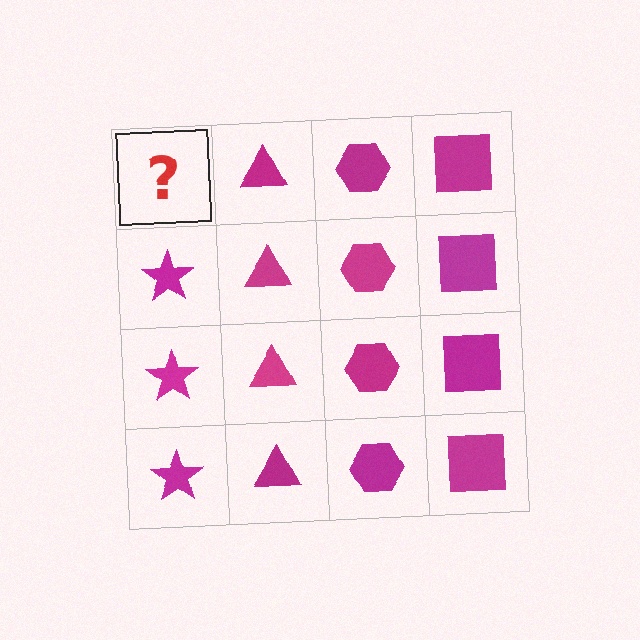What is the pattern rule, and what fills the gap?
The rule is that each column has a consistent shape. The gap should be filled with a magenta star.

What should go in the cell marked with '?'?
The missing cell should contain a magenta star.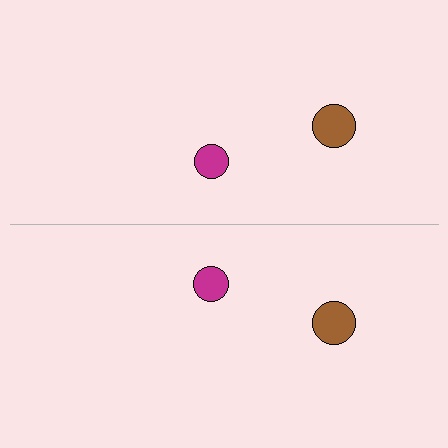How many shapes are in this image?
There are 4 shapes in this image.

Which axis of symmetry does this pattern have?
The pattern has a horizontal axis of symmetry running through the center of the image.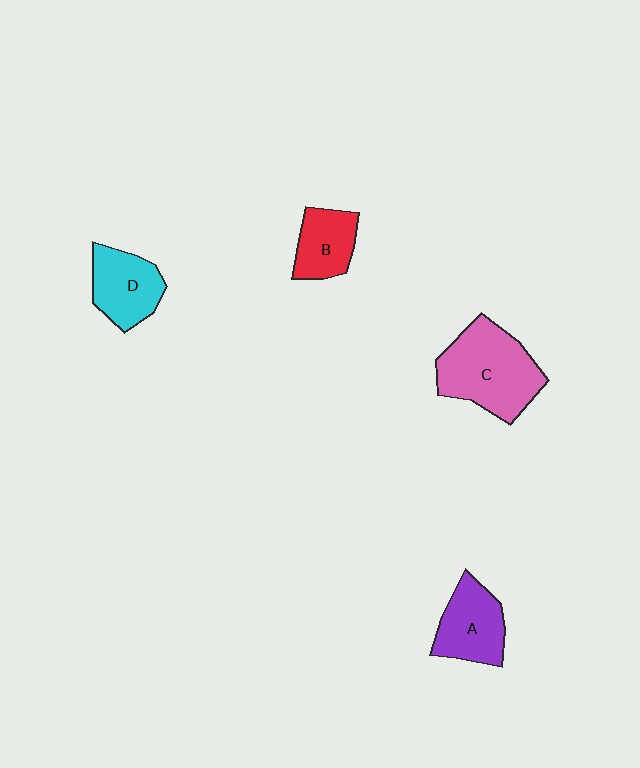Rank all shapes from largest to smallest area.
From largest to smallest: C (pink), A (purple), D (cyan), B (red).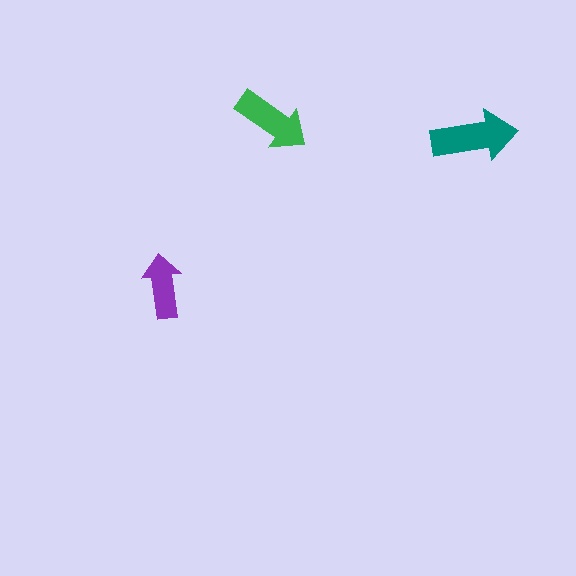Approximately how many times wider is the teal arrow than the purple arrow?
About 1.5 times wider.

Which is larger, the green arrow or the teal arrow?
The teal one.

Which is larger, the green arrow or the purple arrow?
The green one.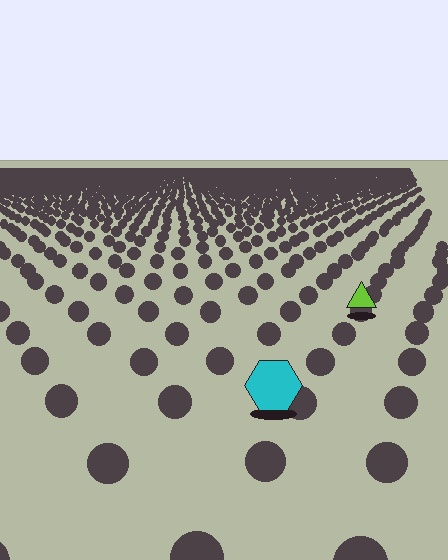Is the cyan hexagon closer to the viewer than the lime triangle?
Yes. The cyan hexagon is closer — you can tell from the texture gradient: the ground texture is coarser near it.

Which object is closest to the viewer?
The cyan hexagon is closest. The texture marks near it are larger and more spread out.